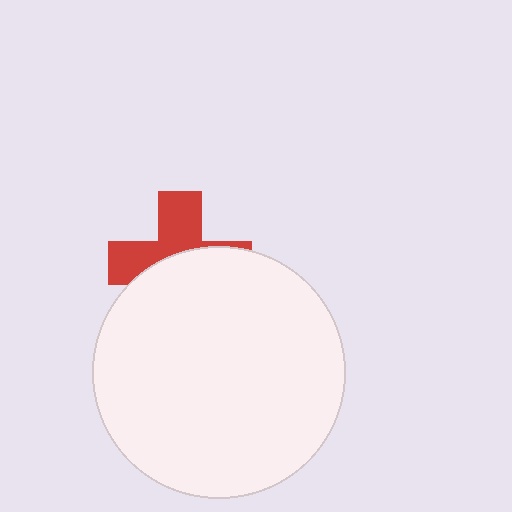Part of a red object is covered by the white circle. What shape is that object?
It is a cross.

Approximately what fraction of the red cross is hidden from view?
Roughly 56% of the red cross is hidden behind the white circle.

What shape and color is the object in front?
The object in front is a white circle.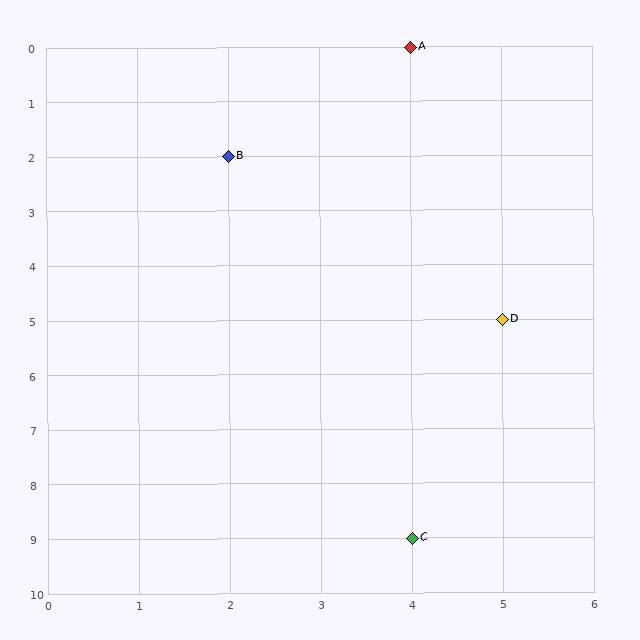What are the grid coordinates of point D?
Point D is at grid coordinates (5, 5).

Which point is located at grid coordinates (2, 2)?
Point B is at (2, 2).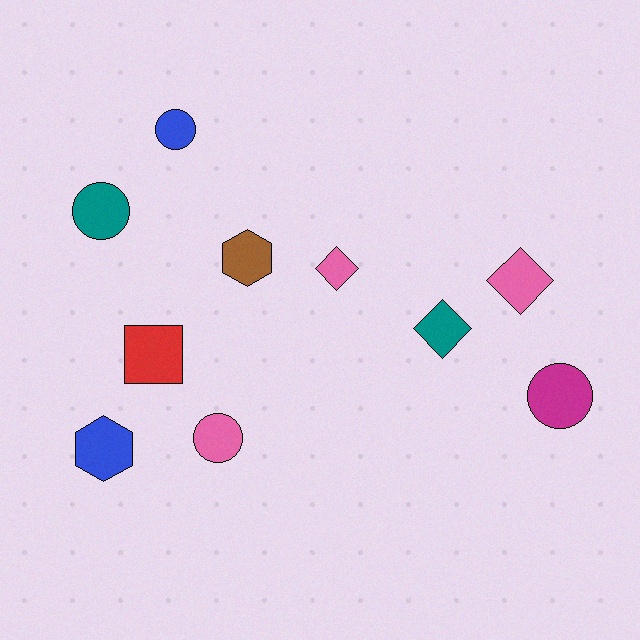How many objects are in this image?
There are 10 objects.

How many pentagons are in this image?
There are no pentagons.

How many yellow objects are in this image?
There are no yellow objects.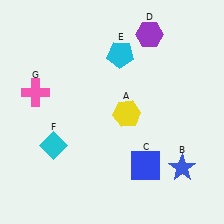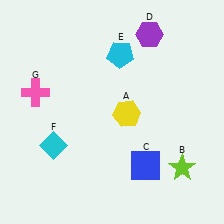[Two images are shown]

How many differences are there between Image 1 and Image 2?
There is 1 difference between the two images.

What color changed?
The star (B) changed from blue in Image 1 to lime in Image 2.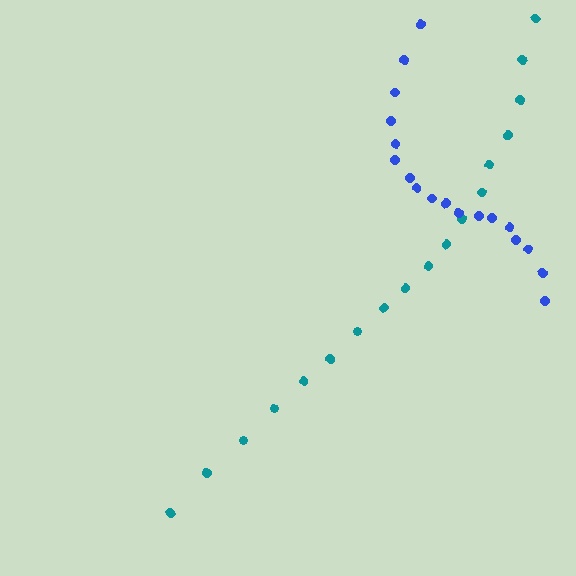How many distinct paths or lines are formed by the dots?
There are 2 distinct paths.